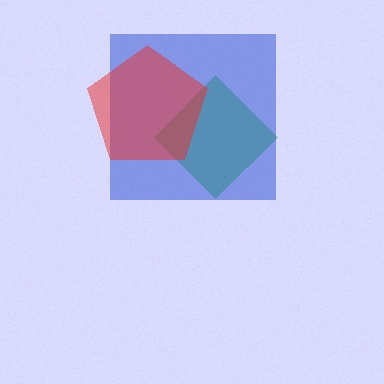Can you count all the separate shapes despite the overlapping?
Yes, there are 3 separate shapes.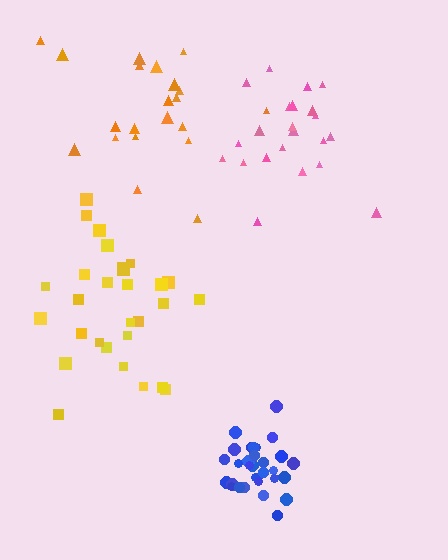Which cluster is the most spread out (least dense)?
Orange.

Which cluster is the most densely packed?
Blue.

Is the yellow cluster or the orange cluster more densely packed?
Yellow.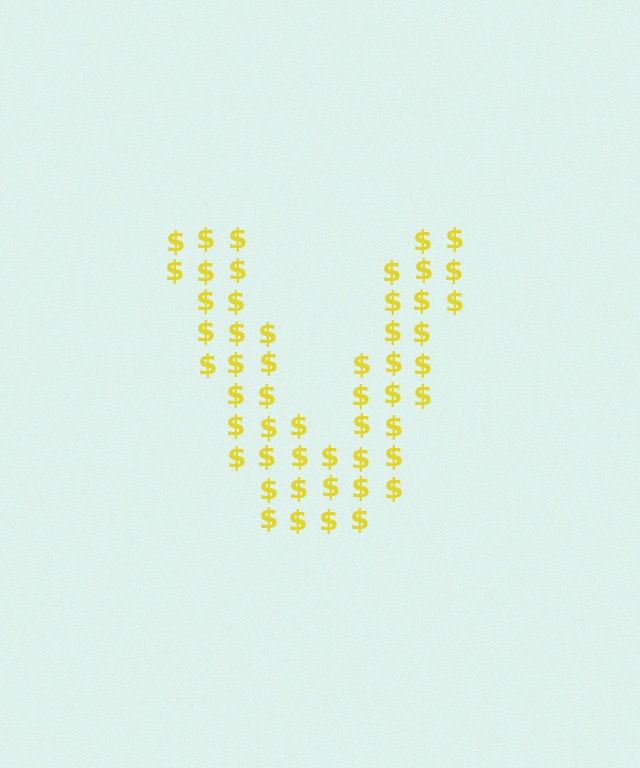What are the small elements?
The small elements are dollar signs.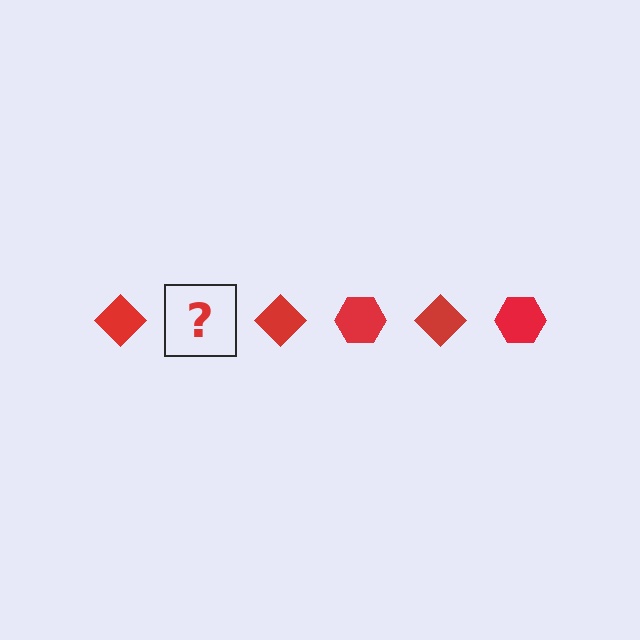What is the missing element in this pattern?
The missing element is a red hexagon.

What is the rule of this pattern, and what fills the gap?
The rule is that the pattern cycles through diamond, hexagon shapes in red. The gap should be filled with a red hexagon.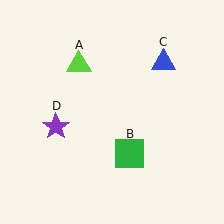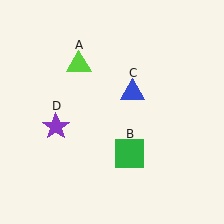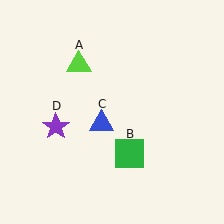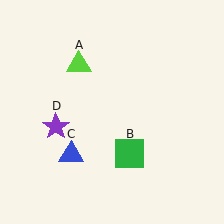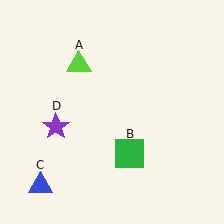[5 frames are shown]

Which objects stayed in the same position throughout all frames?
Lime triangle (object A) and green square (object B) and purple star (object D) remained stationary.